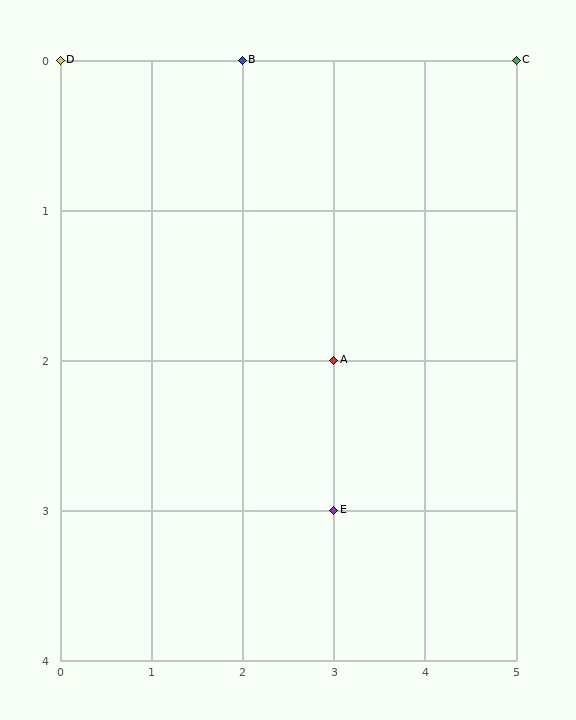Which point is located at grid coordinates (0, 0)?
Point D is at (0, 0).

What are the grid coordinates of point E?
Point E is at grid coordinates (3, 3).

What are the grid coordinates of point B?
Point B is at grid coordinates (2, 0).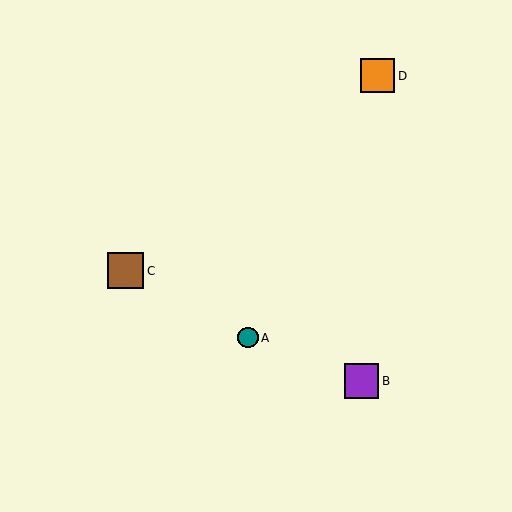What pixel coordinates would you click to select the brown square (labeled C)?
Click at (126, 271) to select the brown square C.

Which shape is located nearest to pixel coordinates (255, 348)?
The teal circle (labeled A) at (248, 338) is nearest to that location.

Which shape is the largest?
The brown square (labeled C) is the largest.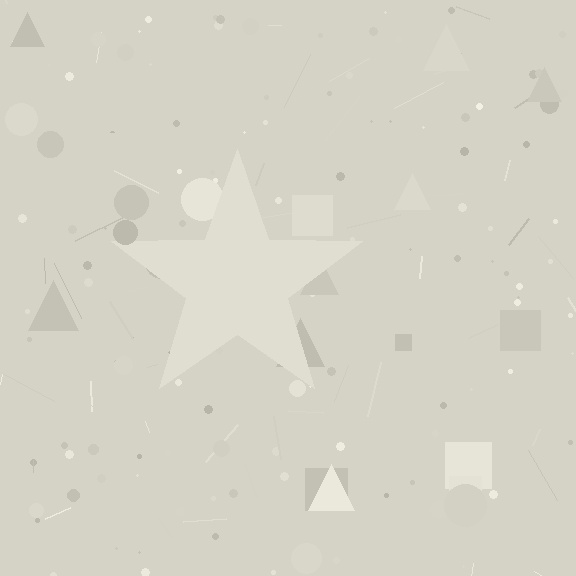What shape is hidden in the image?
A star is hidden in the image.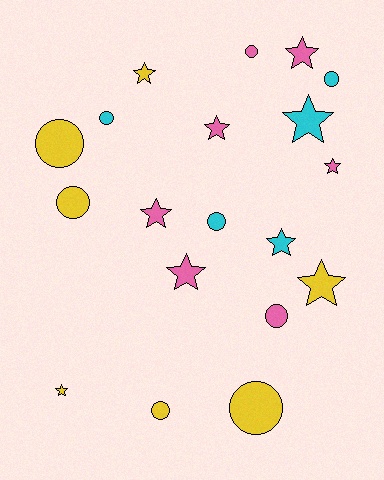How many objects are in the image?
There are 19 objects.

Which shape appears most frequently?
Star, with 10 objects.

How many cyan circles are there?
There are 3 cyan circles.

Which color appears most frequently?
Pink, with 7 objects.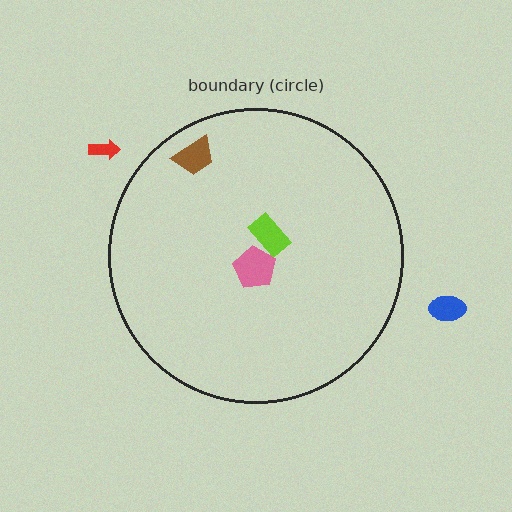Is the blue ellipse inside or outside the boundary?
Outside.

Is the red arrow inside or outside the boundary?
Outside.